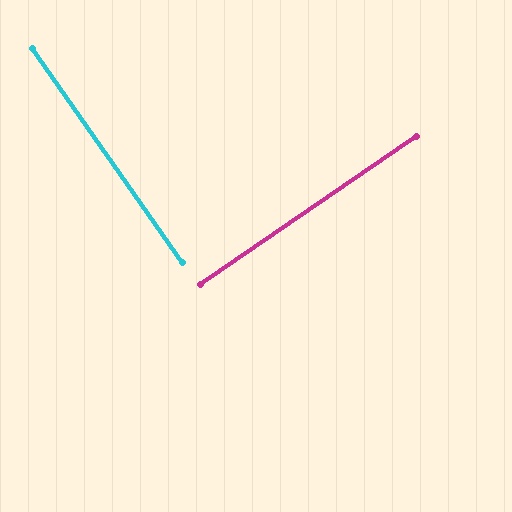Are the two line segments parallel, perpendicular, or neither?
Perpendicular — they meet at approximately 89°.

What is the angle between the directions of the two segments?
Approximately 89 degrees.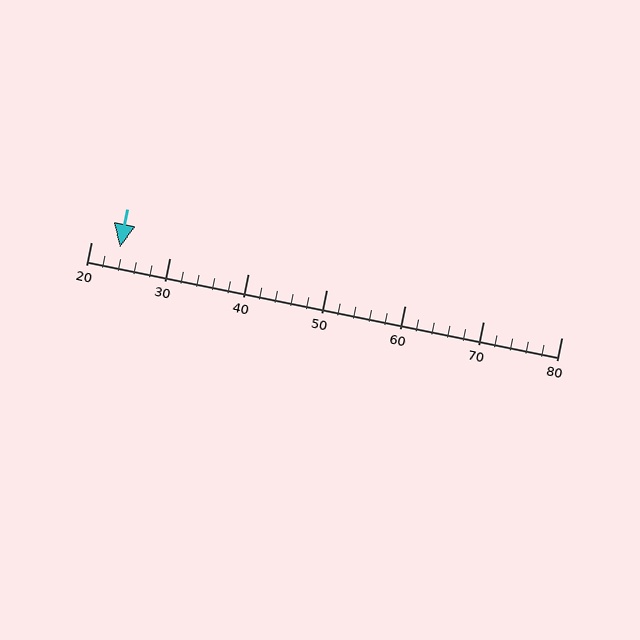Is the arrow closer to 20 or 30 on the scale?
The arrow is closer to 20.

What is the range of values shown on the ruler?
The ruler shows values from 20 to 80.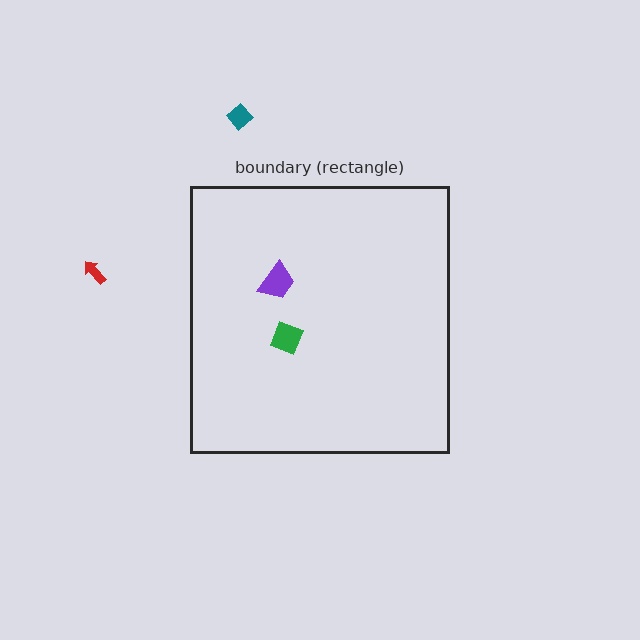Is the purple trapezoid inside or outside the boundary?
Inside.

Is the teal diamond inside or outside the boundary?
Outside.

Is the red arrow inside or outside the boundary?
Outside.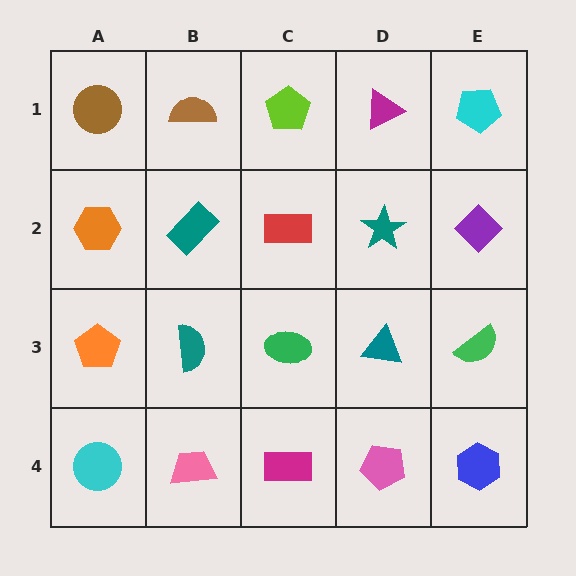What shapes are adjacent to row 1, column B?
A teal rectangle (row 2, column B), a brown circle (row 1, column A), a lime pentagon (row 1, column C).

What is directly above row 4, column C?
A green ellipse.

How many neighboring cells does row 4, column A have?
2.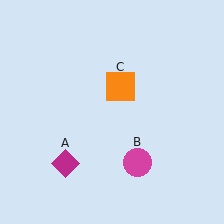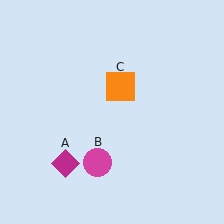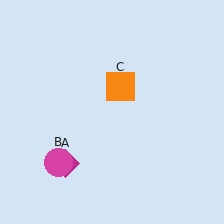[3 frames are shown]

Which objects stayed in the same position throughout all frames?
Magenta diamond (object A) and orange square (object C) remained stationary.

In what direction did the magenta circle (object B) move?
The magenta circle (object B) moved left.